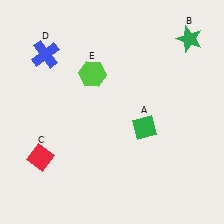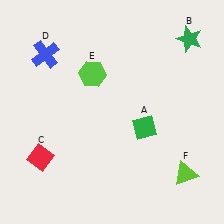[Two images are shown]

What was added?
A lime triangle (F) was added in Image 2.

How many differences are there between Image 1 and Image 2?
There is 1 difference between the two images.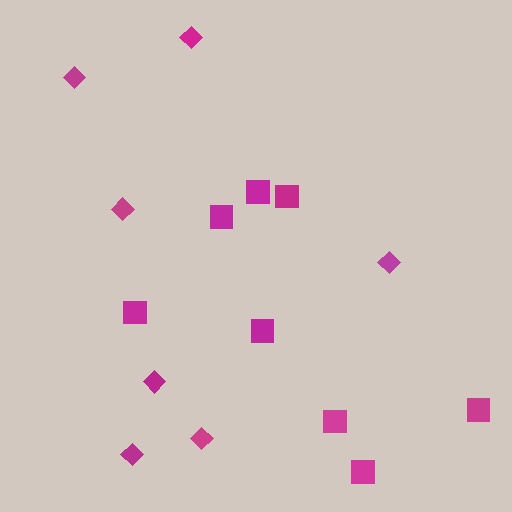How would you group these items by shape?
There are 2 groups: one group of squares (8) and one group of diamonds (7).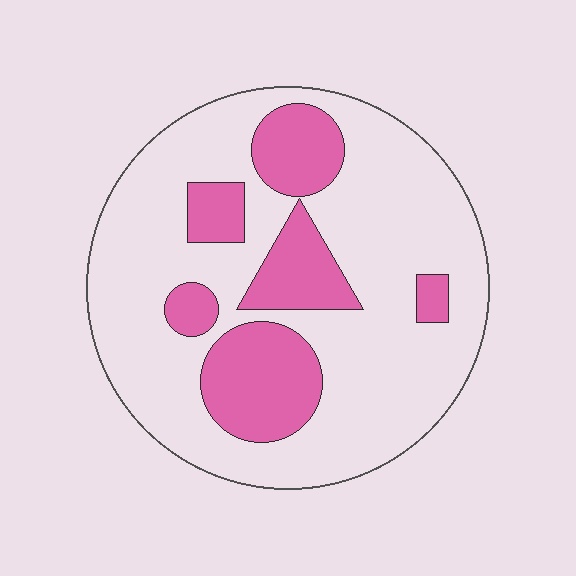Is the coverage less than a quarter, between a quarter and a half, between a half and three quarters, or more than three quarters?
Between a quarter and a half.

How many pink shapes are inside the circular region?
6.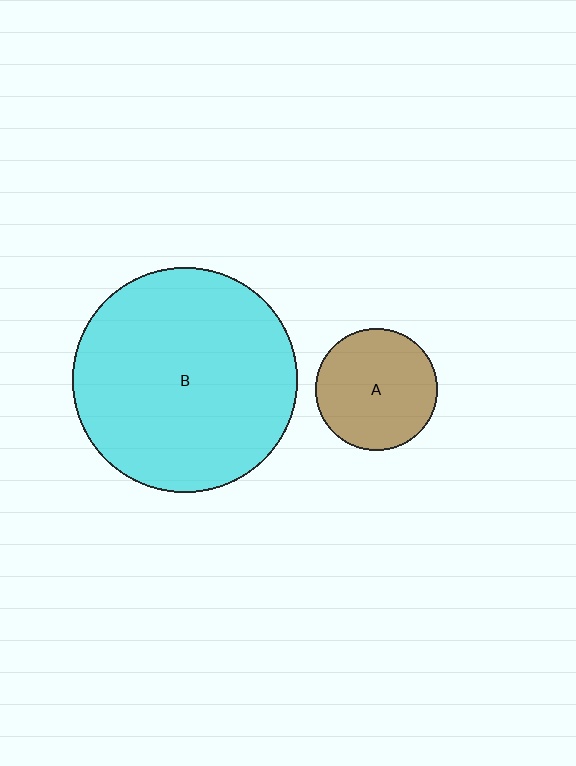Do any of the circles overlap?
No, none of the circles overlap.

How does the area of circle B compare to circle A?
Approximately 3.4 times.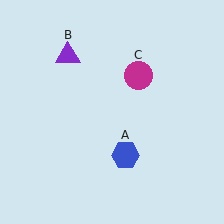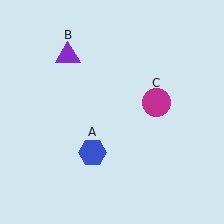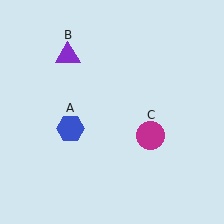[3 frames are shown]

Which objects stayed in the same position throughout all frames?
Purple triangle (object B) remained stationary.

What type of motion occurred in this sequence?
The blue hexagon (object A), magenta circle (object C) rotated clockwise around the center of the scene.